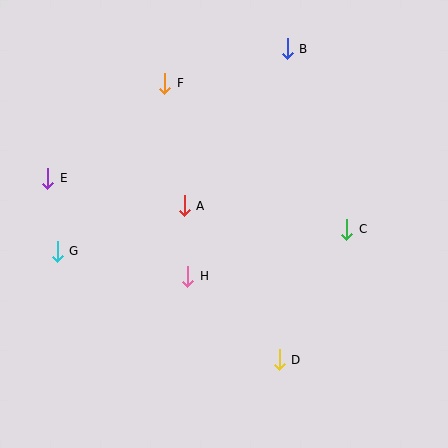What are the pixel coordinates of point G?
Point G is at (57, 251).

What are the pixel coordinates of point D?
Point D is at (279, 360).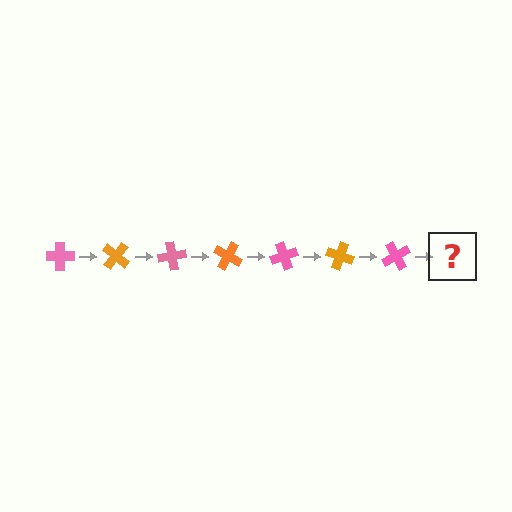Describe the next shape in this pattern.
It should be an orange cross, rotated 280 degrees from the start.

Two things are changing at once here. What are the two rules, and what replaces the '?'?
The two rules are that it rotates 40 degrees each step and the color cycles through pink and orange. The '?' should be an orange cross, rotated 280 degrees from the start.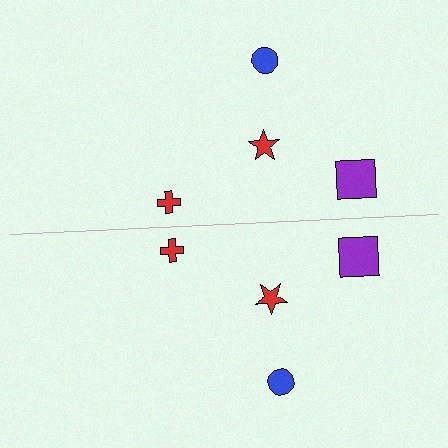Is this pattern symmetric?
Yes, this pattern has bilateral (reflection) symmetry.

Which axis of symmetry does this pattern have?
The pattern has a horizontal axis of symmetry running through the center of the image.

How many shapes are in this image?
There are 8 shapes in this image.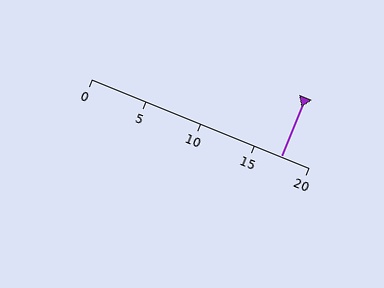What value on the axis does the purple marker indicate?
The marker indicates approximately 17.5.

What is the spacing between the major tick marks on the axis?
The major ticks are spaced 5 apart.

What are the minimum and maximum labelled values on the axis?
The axis runs from 0 to 20.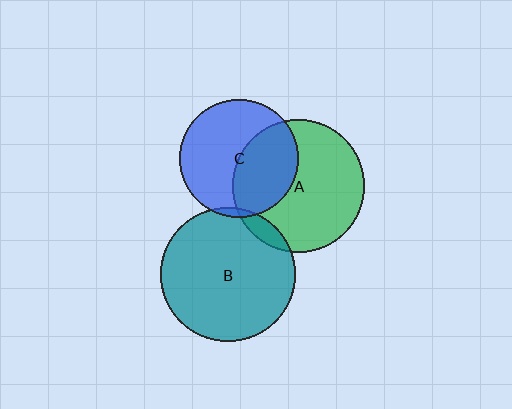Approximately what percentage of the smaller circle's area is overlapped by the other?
Approximately 5%.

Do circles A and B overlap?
Yes.